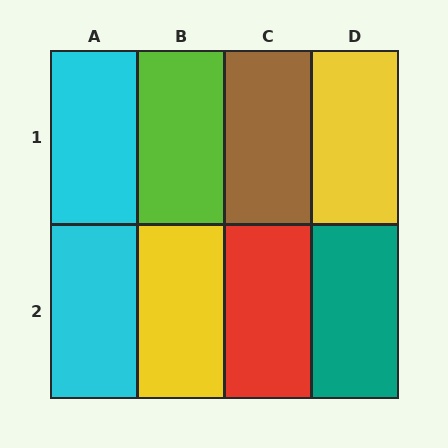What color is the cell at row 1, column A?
Cyan.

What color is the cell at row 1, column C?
Brown.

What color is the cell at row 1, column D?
Yellow.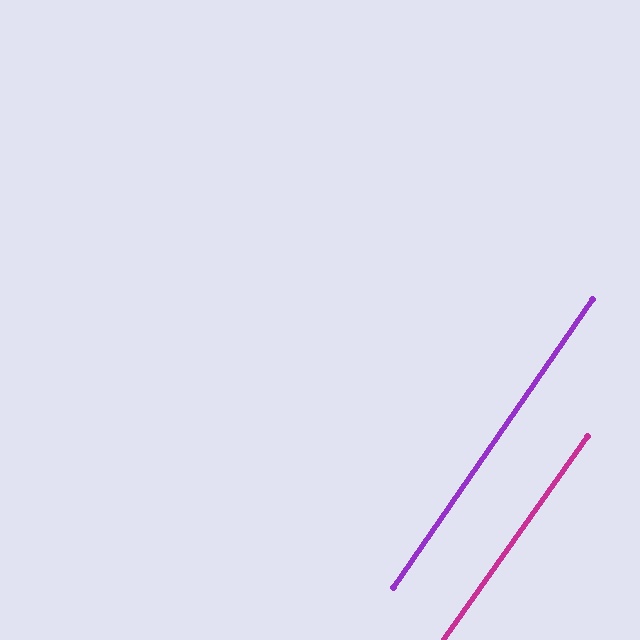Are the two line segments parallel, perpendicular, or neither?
Parallel — their directions differ by only 0.7°.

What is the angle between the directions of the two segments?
Approximately 1 degree.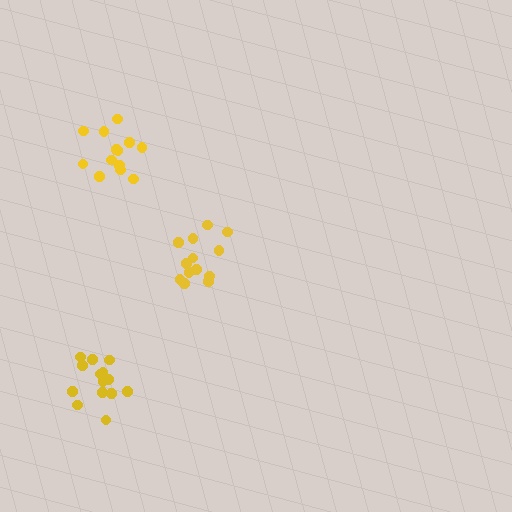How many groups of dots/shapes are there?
There are 3 groups.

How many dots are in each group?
Group 1: 13 dots, Group 2: 13 dots, Group 3: 14 dots (40 total).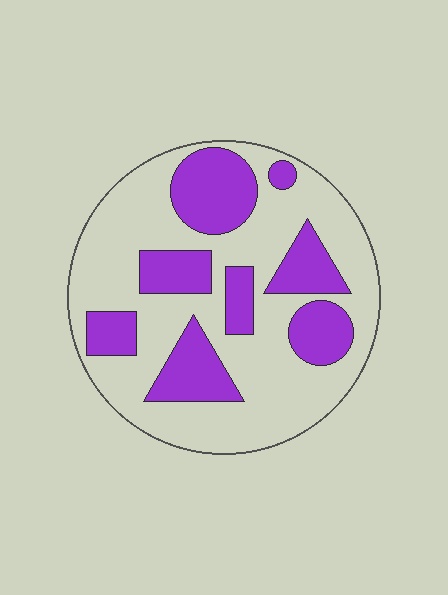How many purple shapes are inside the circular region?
8.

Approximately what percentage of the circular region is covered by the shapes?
Approximately 35%.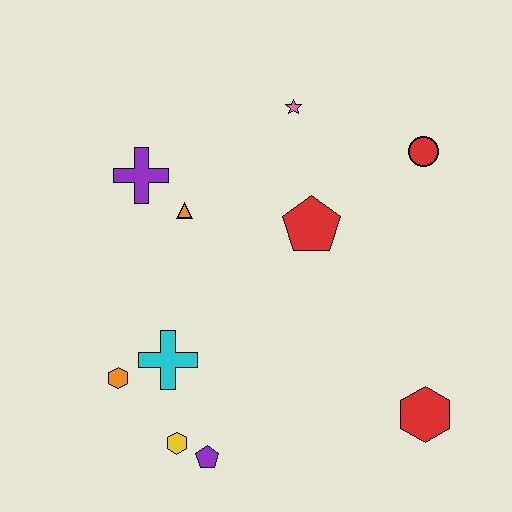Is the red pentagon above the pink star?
No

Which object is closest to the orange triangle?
The purple cross is closest to the orange triangle.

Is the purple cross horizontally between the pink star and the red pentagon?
No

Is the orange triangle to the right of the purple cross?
Yes